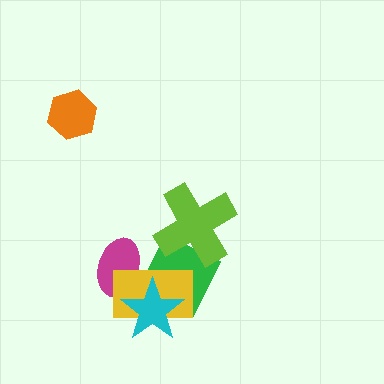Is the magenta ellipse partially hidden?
Yes, it is partially covered by another shape.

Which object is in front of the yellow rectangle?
The cyan star is in front of the yellow rectangle.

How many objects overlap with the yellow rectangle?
3 objects overlap with the yellow rectangle.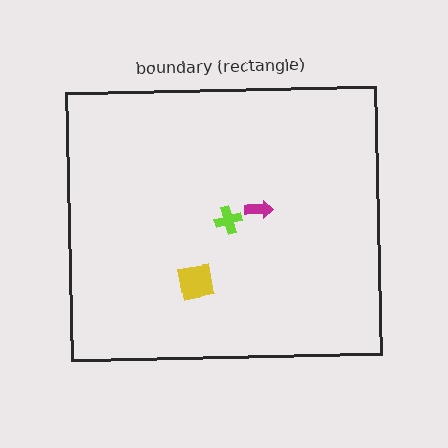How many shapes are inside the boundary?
3 inside, 0 outside.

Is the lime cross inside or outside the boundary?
Inside.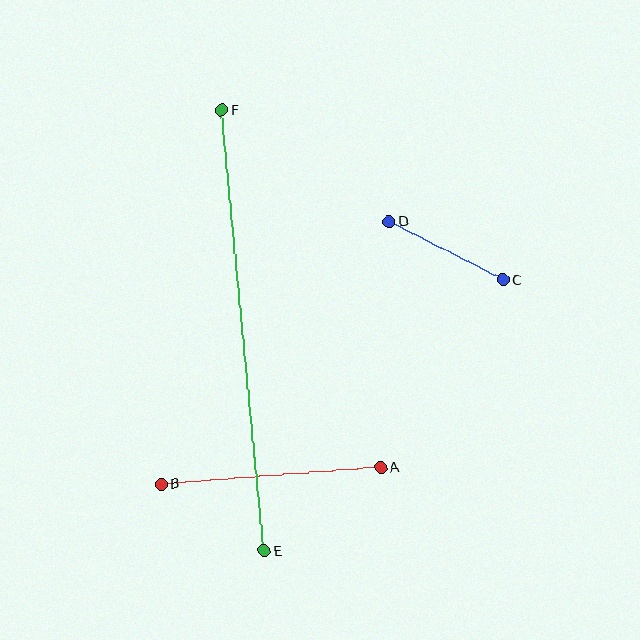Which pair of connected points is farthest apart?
Points E and F are farthest apart.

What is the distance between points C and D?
The distance is approximately 128 pixels.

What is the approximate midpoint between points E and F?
The midpoint is at approximately (243, 330) pixels.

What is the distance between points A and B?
The distance is approximately 221 pixels.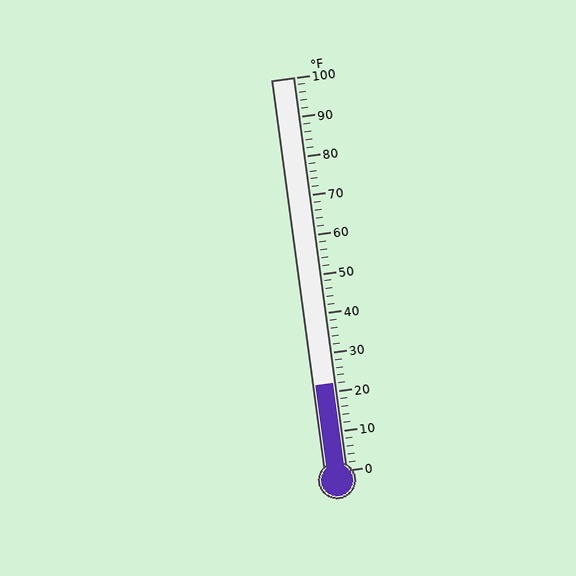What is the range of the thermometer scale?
The thermometer scale ranges from 0°F to 100°F.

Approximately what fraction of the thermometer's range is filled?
The thermometer is filled to approximately 20% of its range.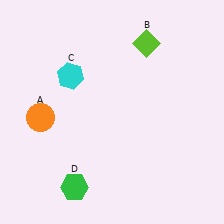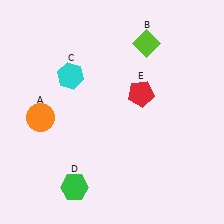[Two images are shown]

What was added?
A red pentagon (E) was added in Image 2.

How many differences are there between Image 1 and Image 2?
There is 1 difference between the two images.